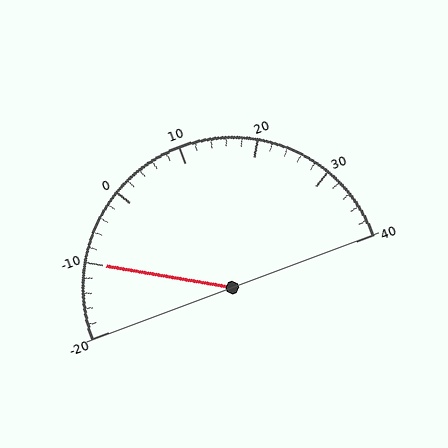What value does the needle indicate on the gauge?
The needle indicates approximately -10.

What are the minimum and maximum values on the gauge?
The gauge ranges from -20 to 40.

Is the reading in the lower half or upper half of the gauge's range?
The reading is in the lower half of the range (-20 to 40).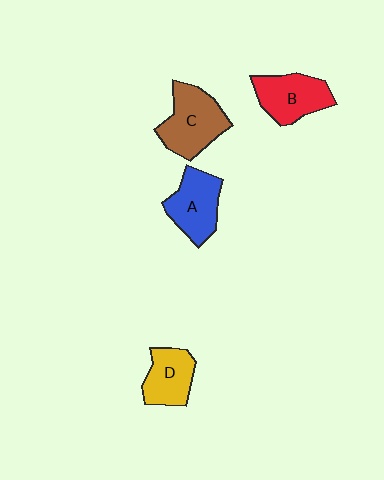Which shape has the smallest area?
Shape D (yellow).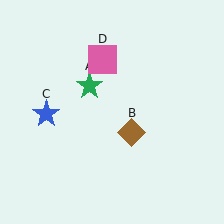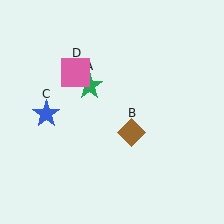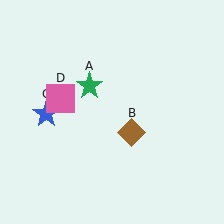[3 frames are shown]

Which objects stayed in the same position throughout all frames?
Green star (object A) and brown diamond (object B) and blue star (object C) remained stationary.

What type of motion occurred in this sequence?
The pink square (object D) rotated counterclockwise around the center of the scene.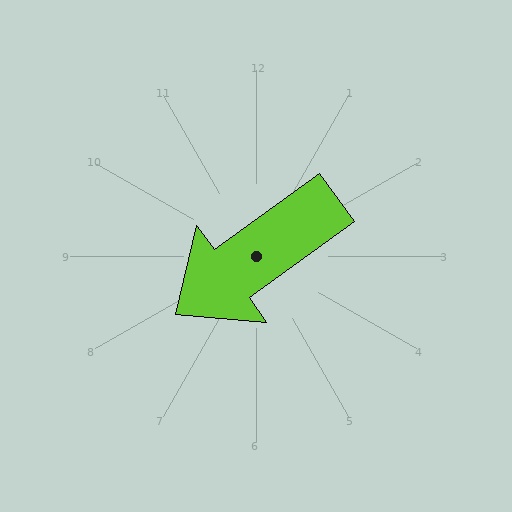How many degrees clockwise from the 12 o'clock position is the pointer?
Approximately 234 degrees.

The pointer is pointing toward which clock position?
Roughly 8 o'clock.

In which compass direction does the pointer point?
Southwest.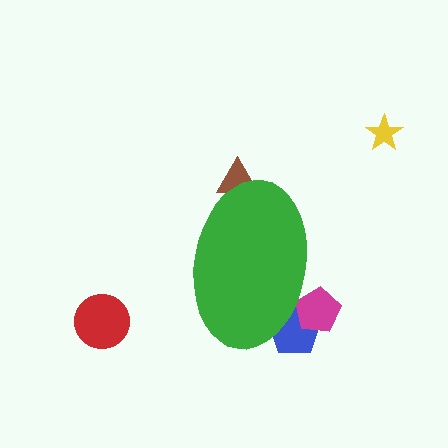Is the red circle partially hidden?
No, the red circle is fully visible.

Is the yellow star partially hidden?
No, the yellow star is fully visible.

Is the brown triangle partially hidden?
Yes, the brown triangle is partially hidden behind the green ellipse.